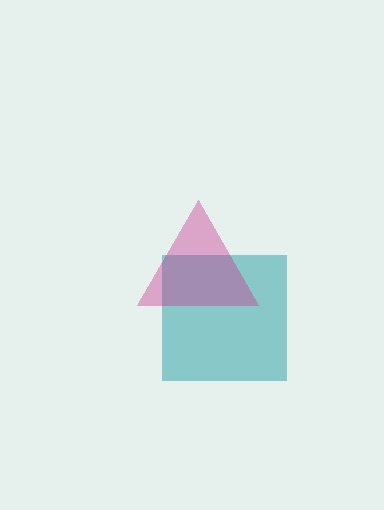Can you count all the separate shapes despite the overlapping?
Yes, there are 2 separate shapes.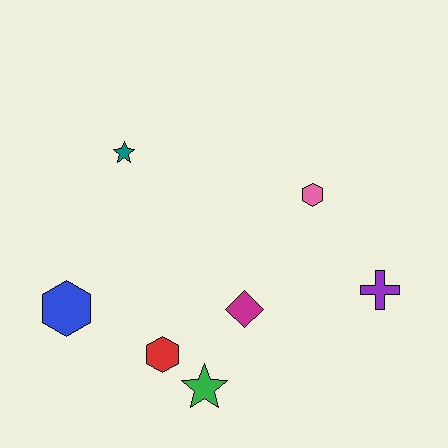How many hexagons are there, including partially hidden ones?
There are 3 hexagons.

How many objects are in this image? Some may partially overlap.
There are 7 objects.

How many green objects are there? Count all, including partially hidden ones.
There is 1 green object.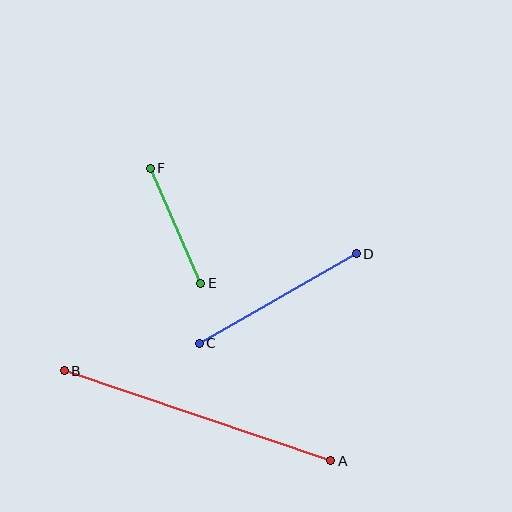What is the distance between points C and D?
The distance is approximately 181 pixels.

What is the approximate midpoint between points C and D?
The midpoint is at approximately (278, 299) pixels.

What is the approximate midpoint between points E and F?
The midpoint is at approximately (176, 226) pixels.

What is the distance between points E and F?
The distance is approximately 126 pixels.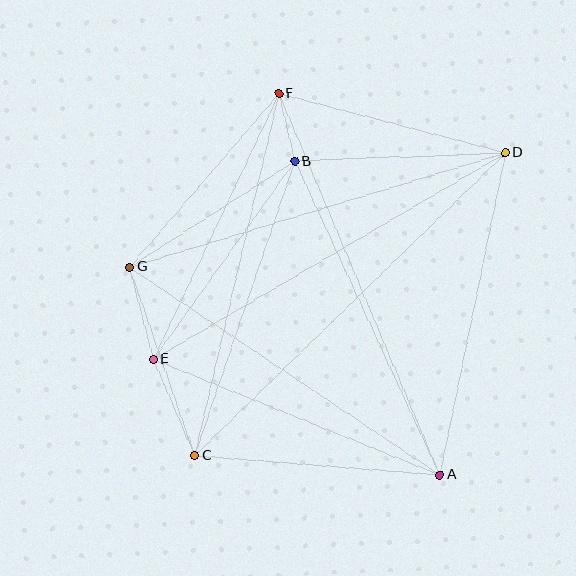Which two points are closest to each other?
Points B and F are closest to each other.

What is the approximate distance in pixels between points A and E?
The distance between A and E is approximately 309 pixels.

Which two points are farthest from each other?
Points C and D are farthest from each other.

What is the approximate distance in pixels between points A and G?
The distance between A and G is approximately 373 pixels.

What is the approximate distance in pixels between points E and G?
The distance between E and G is approximately 95 pixels.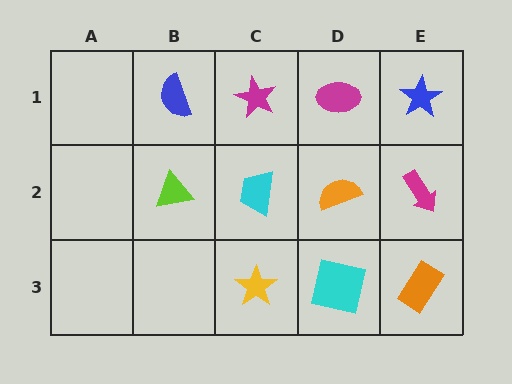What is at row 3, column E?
An orange rectangle.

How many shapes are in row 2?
4 shapes.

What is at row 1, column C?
A magenta star.